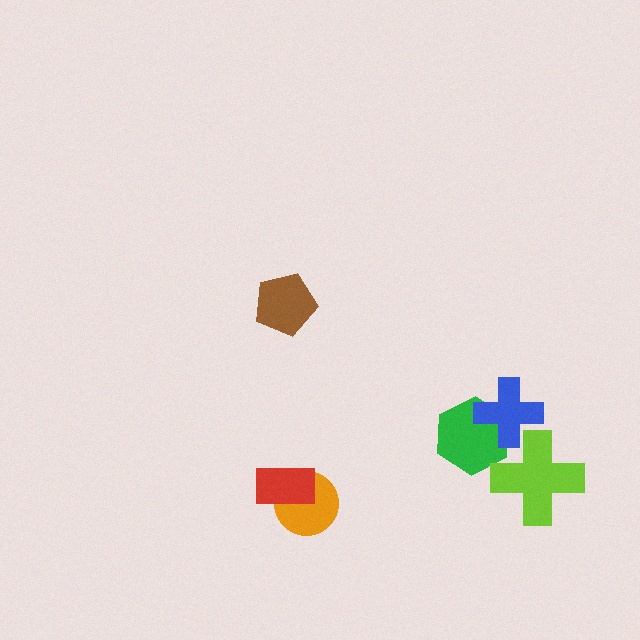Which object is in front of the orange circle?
The red rectangle is in front of the orange circle.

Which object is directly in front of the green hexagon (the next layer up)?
The lime cross is directly in front of the green hexagon.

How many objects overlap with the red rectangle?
1 object overlaps with the red rectangle.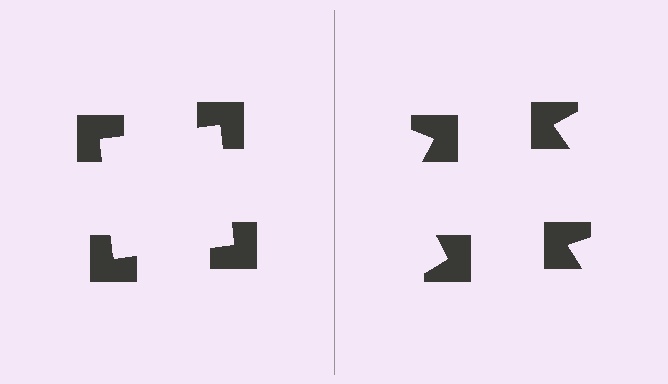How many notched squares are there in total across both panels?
8 — 4 on each side.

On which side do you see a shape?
An illusory square appears on the left side. On the right side the wedge cuts are rotated, so no coherent shape forms.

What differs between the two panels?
The notched squares are positioned identically on both sides; only the wedge orientations differ. On the left they align to a square; on the right they are misaligned.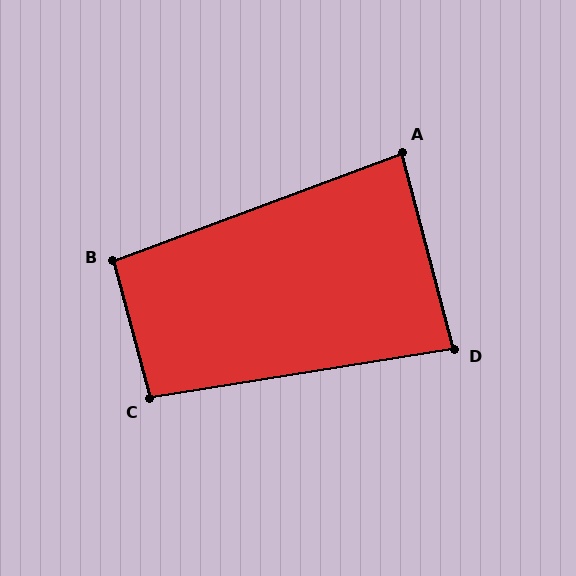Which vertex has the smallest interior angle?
A, at approximately 84 degrees.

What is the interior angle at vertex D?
Approximately 84 degrees (acute).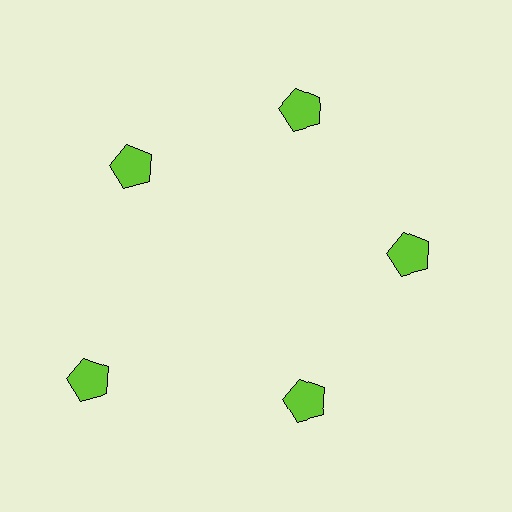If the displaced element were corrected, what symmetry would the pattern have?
It would have 5-fold rotational symmetry — the pattern would map onto itself every 72 degrees.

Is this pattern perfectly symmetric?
No. The 5 lime pentagons are arranged in a ring, but one element near the 8 o'clock position is pushed outward from the center, breaking the 5-fold rotational symmetry.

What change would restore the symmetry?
The symmetry would be restored by moving it inward, back onto the ring so that all 5 pentagons sit at equal angles and equal distance from the center.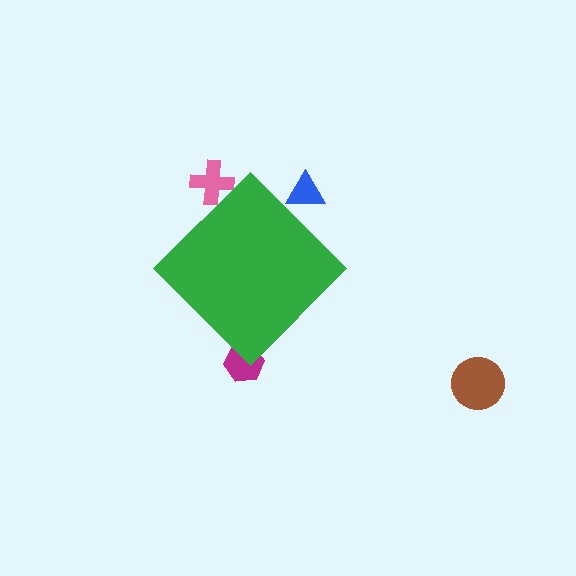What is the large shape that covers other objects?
A green diamond.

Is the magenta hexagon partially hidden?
Yes, the magenta hexagon is partially hidden behind the green diamond.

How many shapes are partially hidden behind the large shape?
3 shapes are partially hidden.